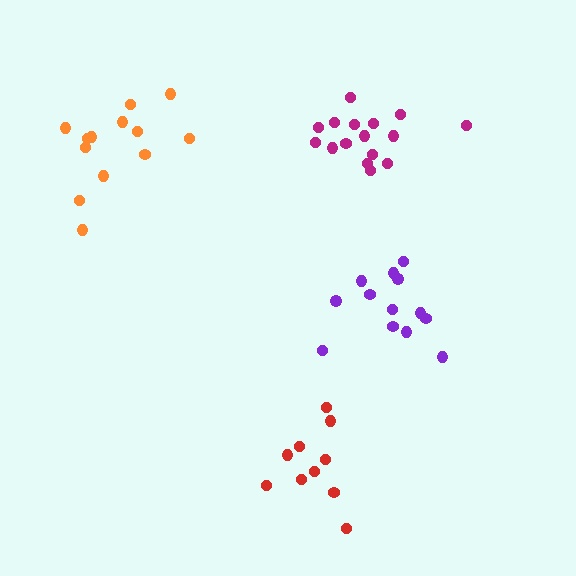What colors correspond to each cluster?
The clusters are colored: magenta, purple, orange, red.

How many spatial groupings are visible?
There are 4 spatial groupings.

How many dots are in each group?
Group 1: 16 dots, Group 2: 13 dots, Group 3: 13 dots, Group 4: 10 dots (52 total).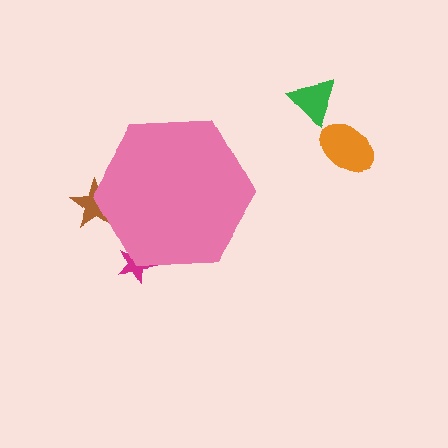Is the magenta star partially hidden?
Yes, the magenta star is partially hidden behind the pink hexagon.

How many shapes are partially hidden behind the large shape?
2 shapes are partially hidden.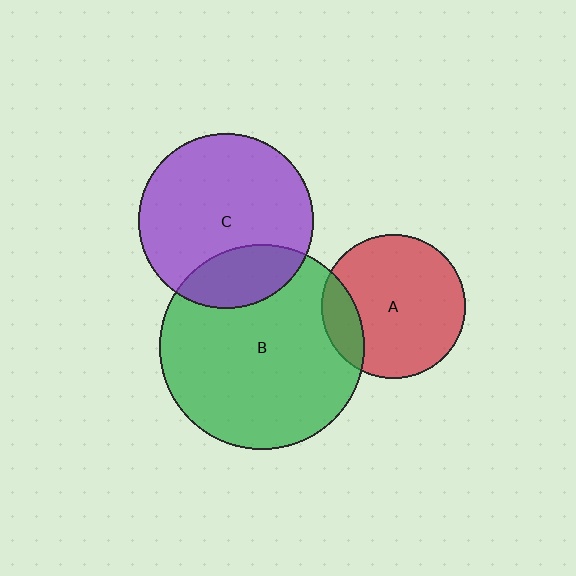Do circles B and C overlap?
Yes.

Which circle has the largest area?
Circle B (green).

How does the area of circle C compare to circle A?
Approximately 1.5 times.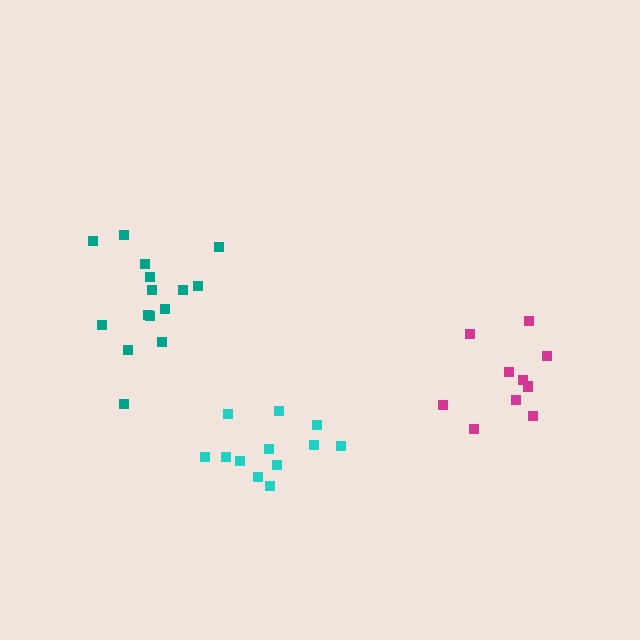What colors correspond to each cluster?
The clusters are colored: cyan, magenta, teal.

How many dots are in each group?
Group 1: 12 dots, Group 2: 11 dots, Group 3: 15 dots (38 total).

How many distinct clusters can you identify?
There are 3 distinct clusters.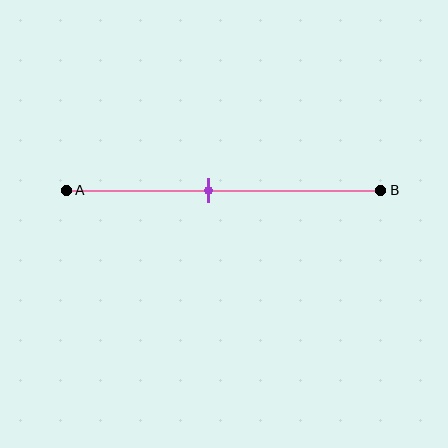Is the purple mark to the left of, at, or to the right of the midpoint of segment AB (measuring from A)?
The purple mark is to the left of the midpoint of segment AB.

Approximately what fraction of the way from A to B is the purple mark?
The purple mark is approximately 45% of the way from A to B.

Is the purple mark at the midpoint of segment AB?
No, the mark is at about 45% from A, not at the 50% midpoint.